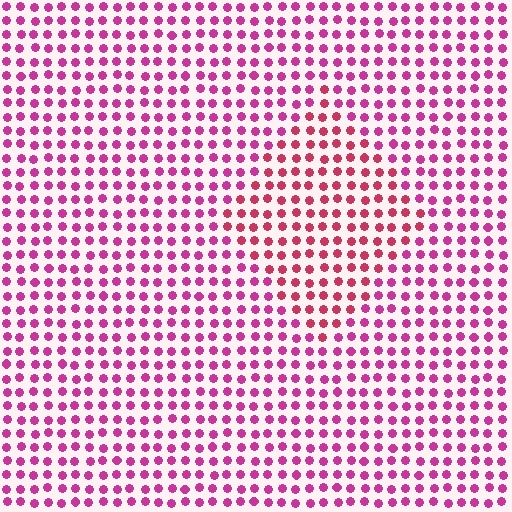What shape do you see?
I see a diamond.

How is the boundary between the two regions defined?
The boundary is defined purely by a slight shift in hue (about 25 degrees). Spacing, size, and orientation are identical on both sides.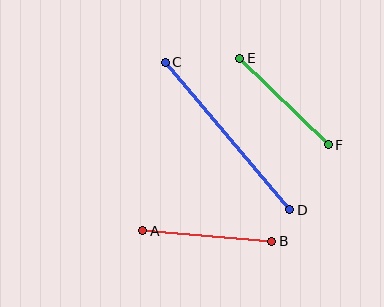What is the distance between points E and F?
The distance is approximately 124 pixels.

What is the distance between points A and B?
The distance is approximately 129 pixels.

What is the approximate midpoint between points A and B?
The midpoint is at approximately (207, 236) pixels.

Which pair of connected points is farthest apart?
Points C and D are farthest apart.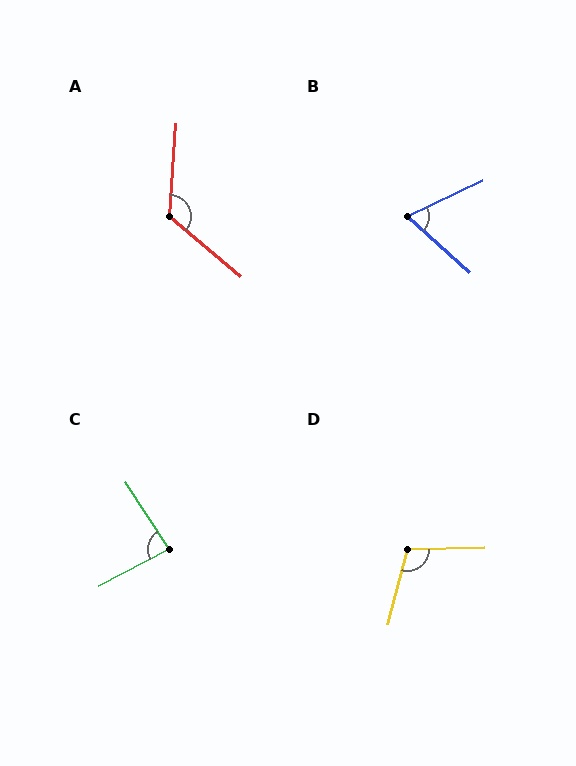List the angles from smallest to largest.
B (67°), C (85°), D (106°), A (126°).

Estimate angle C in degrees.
Approximately 85 degrees.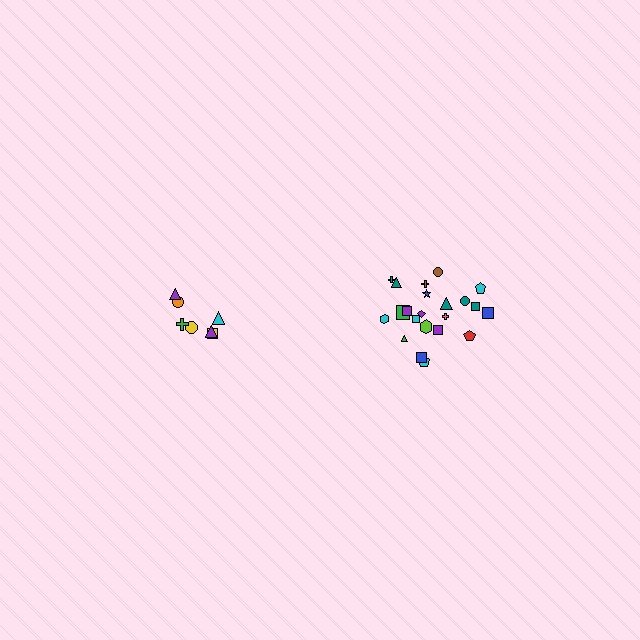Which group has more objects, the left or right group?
The right group.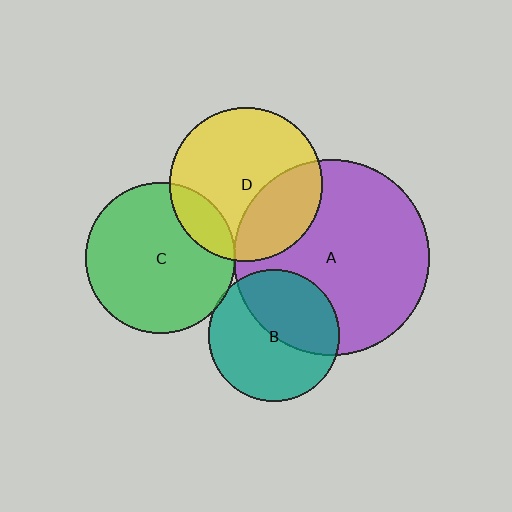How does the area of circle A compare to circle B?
Approximately 2.2 times.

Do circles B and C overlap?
Yes.